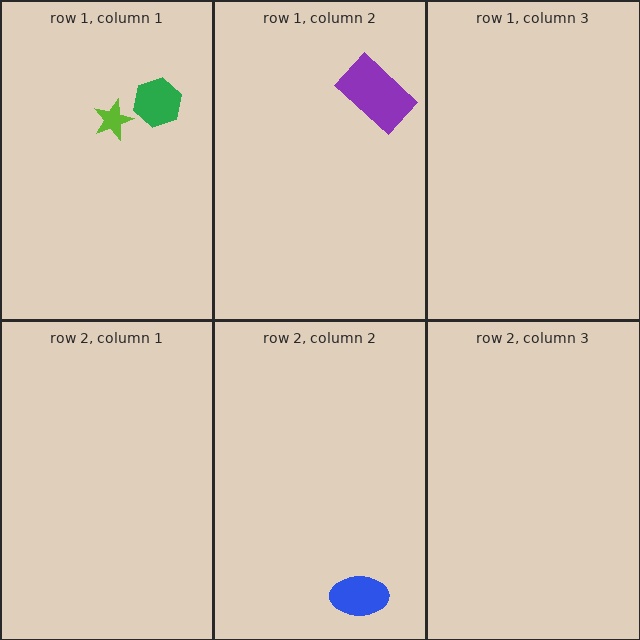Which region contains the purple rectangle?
The row 1, column 2 region.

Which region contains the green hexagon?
The row 1, column 1 region.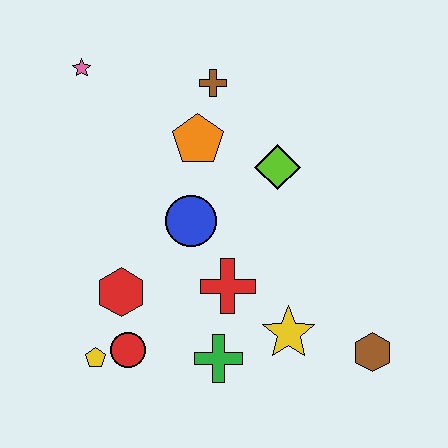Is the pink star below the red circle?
No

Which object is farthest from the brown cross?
The brown hexagon is farthest from the brown cross.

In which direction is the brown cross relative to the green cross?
The brown cross is above the green cross.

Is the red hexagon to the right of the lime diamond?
No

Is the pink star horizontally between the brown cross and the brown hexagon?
No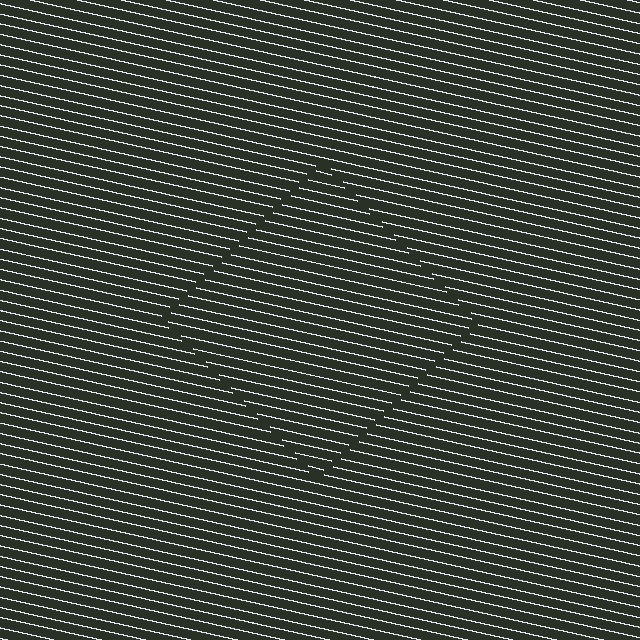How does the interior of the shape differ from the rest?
The interior of the shape contains the same grating, shifted by half a period — the contour is defined by the phase discontinuity where line-ends from the inner and outer gratings abut.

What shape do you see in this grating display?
An illusory square. The interior of the shape contains the same grating, shifted by half a period — the contour is defined by the phase discontinuity where line-ends from the inner and outer gratings abut.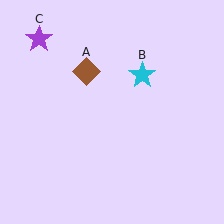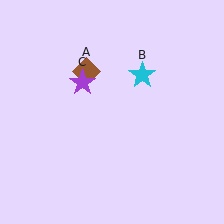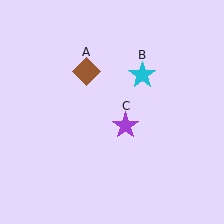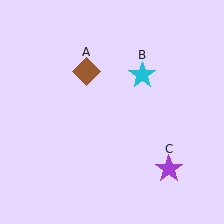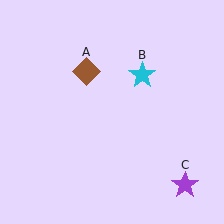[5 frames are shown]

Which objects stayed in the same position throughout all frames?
Brown diamond (object A) and cyan star (object B) remained stationary.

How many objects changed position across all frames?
1 object changed position: purple star (object C).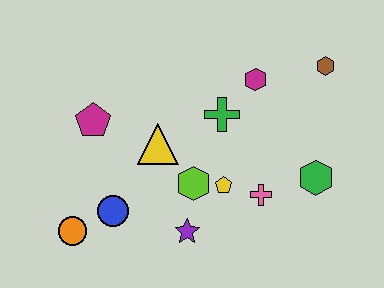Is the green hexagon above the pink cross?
Yes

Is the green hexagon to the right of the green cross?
Yes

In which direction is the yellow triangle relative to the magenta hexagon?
The yellow triangle is to the left of the magenta hexagon.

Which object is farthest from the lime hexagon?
The brown hexagon is farthest from the lime hexagon.